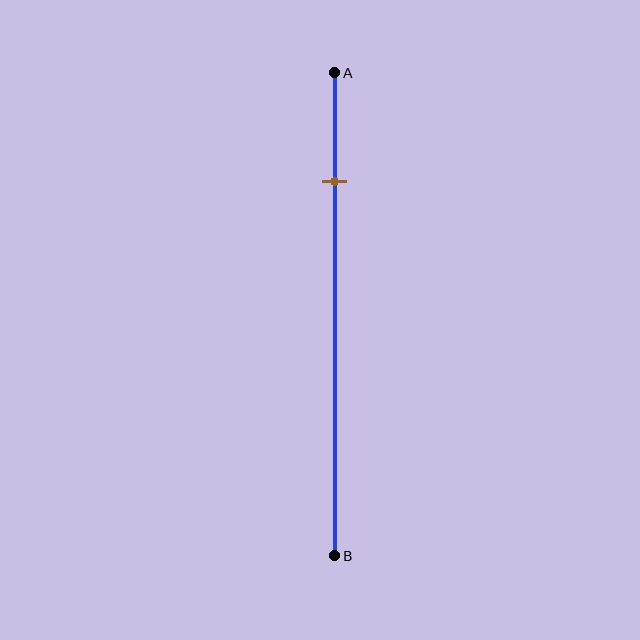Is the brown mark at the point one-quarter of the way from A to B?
Yes, the mark is approximately at the one-quarter point.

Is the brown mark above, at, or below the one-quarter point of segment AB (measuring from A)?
The brown mark is approximately at the one-quarter point of segment AB.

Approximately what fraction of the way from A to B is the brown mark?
The brown mark is approximately 20% of the way from A to B.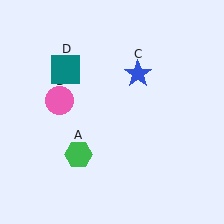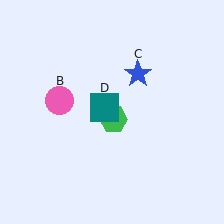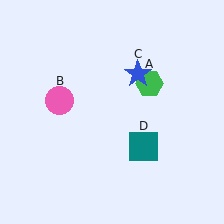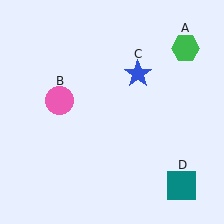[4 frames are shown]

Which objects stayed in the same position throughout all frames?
Pink circle (object B) and blue star (object C) remained stationary.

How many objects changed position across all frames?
2 objects changed position: green hexagon (object A), teal square (object D).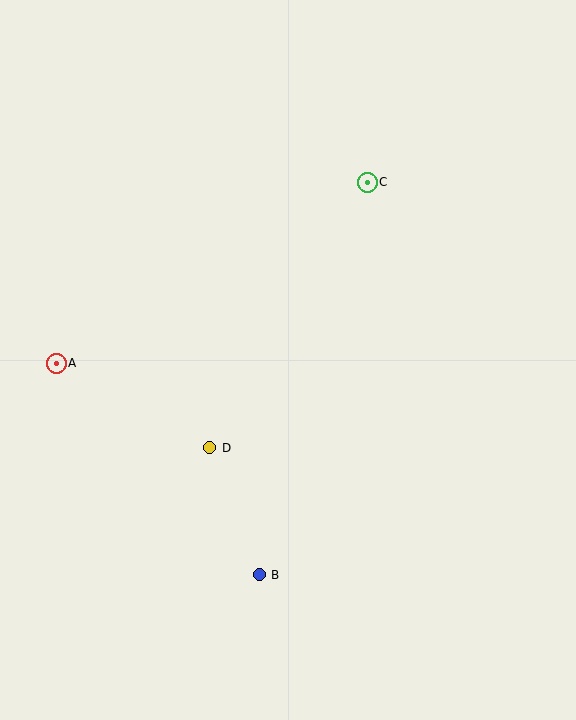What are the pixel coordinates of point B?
Point B is at (259, 575).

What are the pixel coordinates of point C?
Point C is at (367, 182).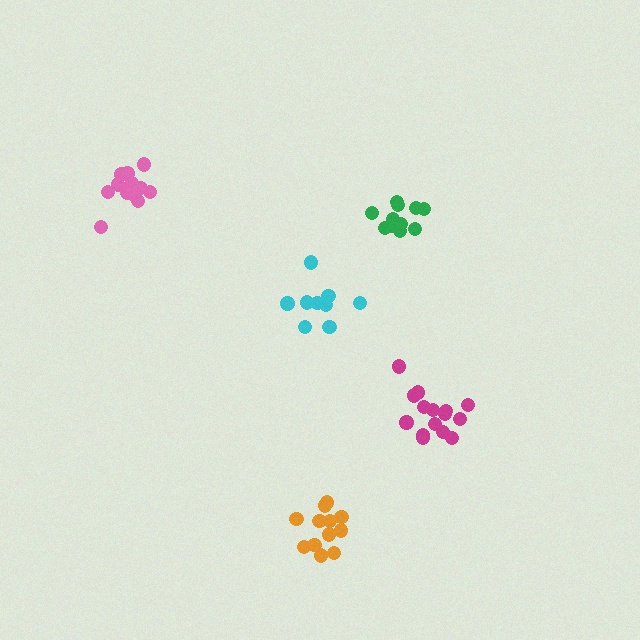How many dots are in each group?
Group 1: 11 dots, Group 2: 15 dots, Group 3: 9 dots, Group 4: 12 dots, Group 5: 12 dots (59 total).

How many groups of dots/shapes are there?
There are 5 groups.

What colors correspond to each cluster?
The clusters are colored: green, magenta, cyan, orange, pink.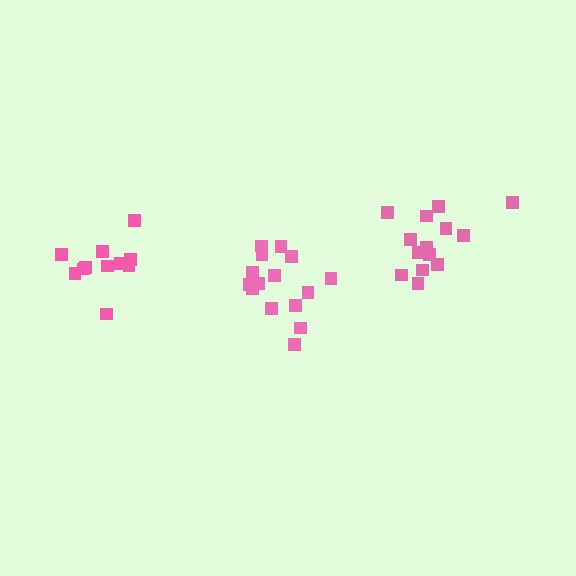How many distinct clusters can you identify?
There are 3 distinct clusters.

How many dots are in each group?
Group 1: 15 dots, Group 2: 14 dots, Group 3: 11 dots (40 total).